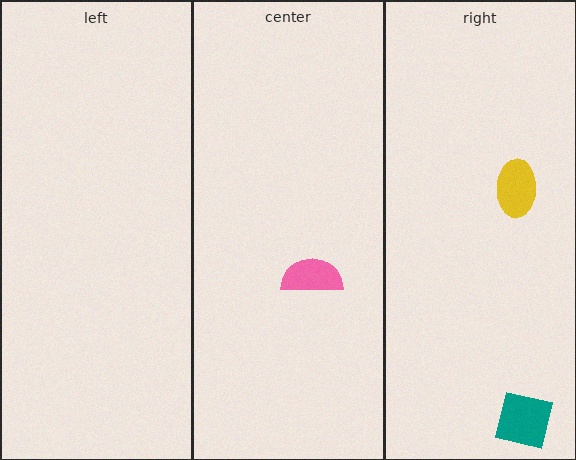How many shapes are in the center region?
1.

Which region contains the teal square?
The right region.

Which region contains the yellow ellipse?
The right region.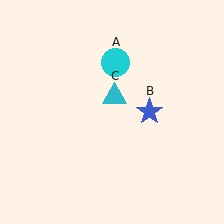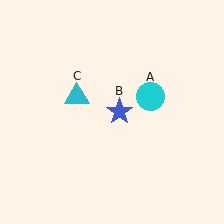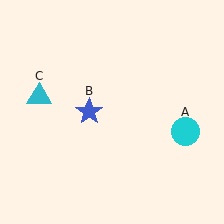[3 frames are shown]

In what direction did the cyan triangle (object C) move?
The cyan triangle (object C) moved left.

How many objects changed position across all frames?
3 objects changed position: cyan circle (object A), blue star (object B), cyan triangle (object C).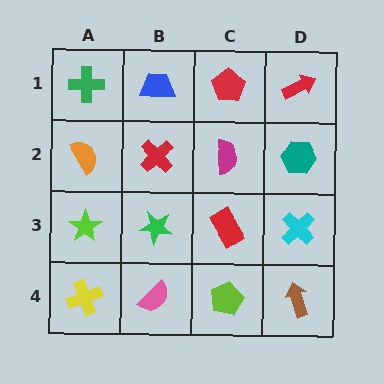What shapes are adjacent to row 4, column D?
A cyan cross (row 3, column D), a lime pentagon (row 4, column C).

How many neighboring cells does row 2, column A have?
3.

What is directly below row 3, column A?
A yellow cross.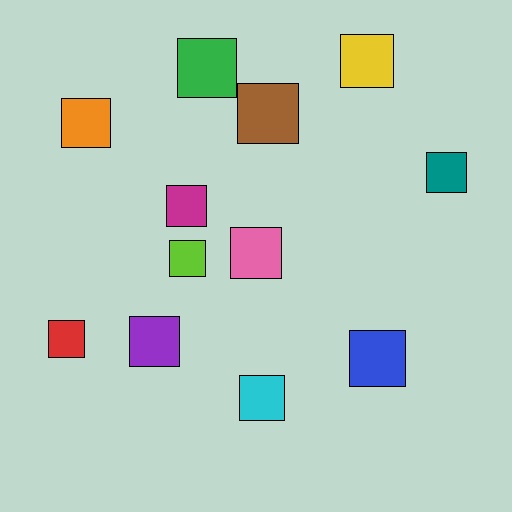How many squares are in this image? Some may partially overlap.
There are 12 squares.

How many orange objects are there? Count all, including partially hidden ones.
There is 1 orange object.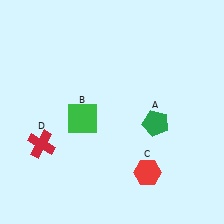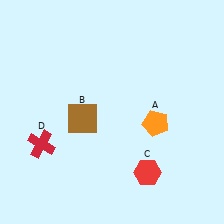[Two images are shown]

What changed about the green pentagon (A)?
In Image 1, A is green. In Image 2, it changed to orange.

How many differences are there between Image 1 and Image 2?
There are 2 differences between the two images.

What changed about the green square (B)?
In Image 1, B is green. In Image 2, it changed to brown.